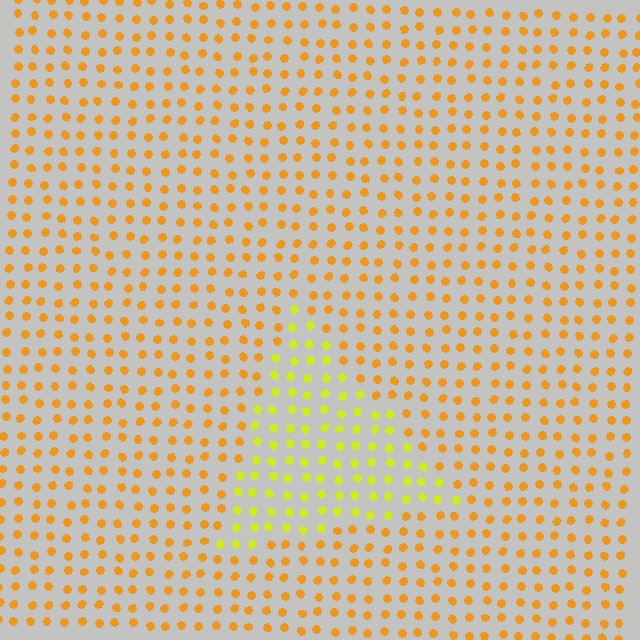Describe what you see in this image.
The image is filled with small orange elements in a uniform arrangement. A triangle-shaped region is visible where the elements are tinted to a slightly different hue, forming a subtle color boundary.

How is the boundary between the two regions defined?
The boundary is defined purely by a slight shift in hue (about 34 degrees). Spacing, size, and orientation are identical on both sides.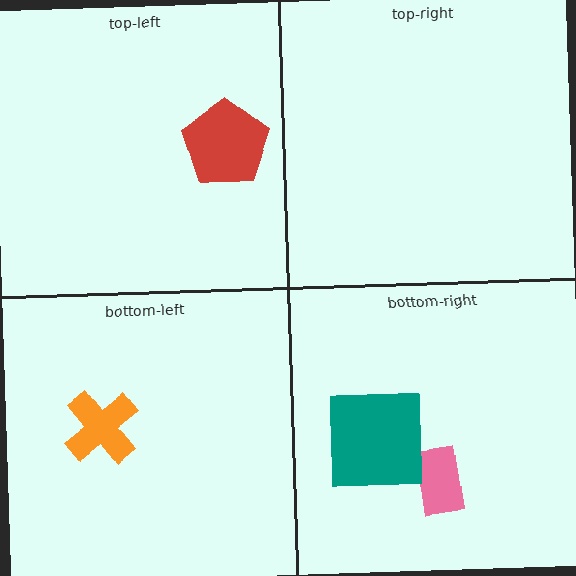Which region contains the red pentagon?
The top-left region.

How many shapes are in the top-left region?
1.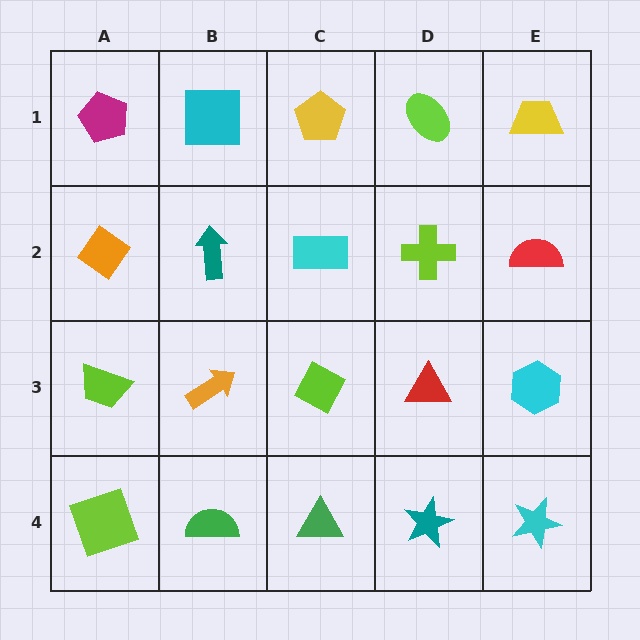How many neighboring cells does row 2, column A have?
3.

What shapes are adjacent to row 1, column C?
A cyan rectangle (row 2, column C), a cyan square (row 1, column B), a lime ellipse (row 1, column D).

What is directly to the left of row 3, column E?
A red triangle.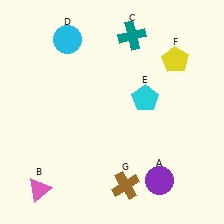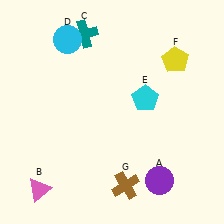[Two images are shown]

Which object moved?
The teal cross (C) moved left.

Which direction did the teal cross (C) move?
The teal cross (C) moved left.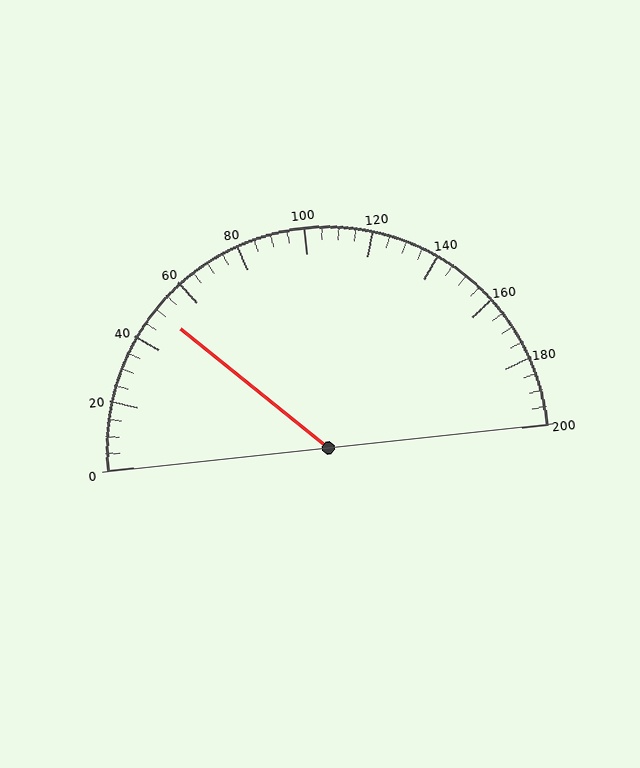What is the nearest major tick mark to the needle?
The nearest major tick mark is 40.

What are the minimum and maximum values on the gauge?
The gauge ranges from 0 to 200.